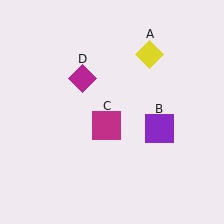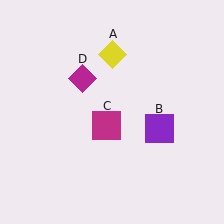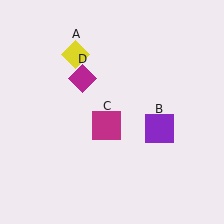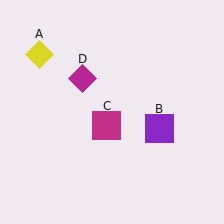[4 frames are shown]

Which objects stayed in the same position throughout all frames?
Purple square (object B) and magenta square (object C) and magenta diamond (object D) remained stationary.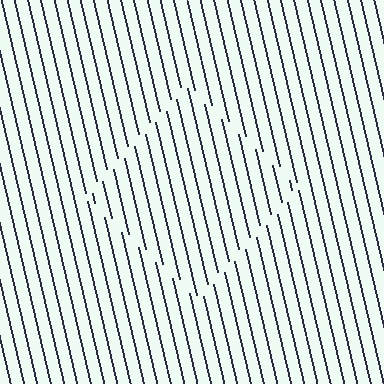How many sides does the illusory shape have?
4 sides — the line-ends trace a square.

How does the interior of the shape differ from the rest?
The interior of the shape contains the same grating, shifted by half a period — the contour is defined by the phase discontinuity where line-ends from the inner and outer gratings abut.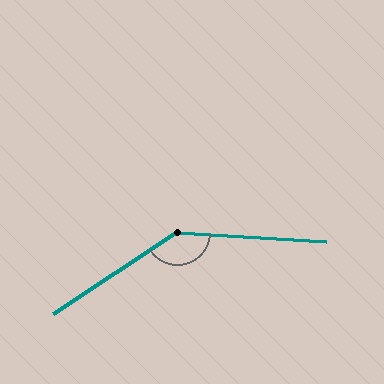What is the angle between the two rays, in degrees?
Approximately 143 degrees.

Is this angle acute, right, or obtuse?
It is obtuse.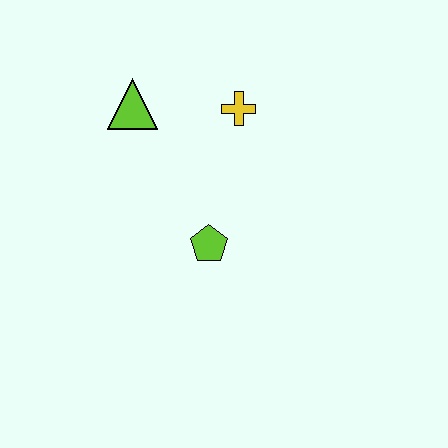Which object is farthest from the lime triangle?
The lime pentagon is farthest from the lime triangle.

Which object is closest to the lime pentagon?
The yellow cross is closest to the lime pentagon.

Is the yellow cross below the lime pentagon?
No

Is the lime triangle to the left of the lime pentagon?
Yes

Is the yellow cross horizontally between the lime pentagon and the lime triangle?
No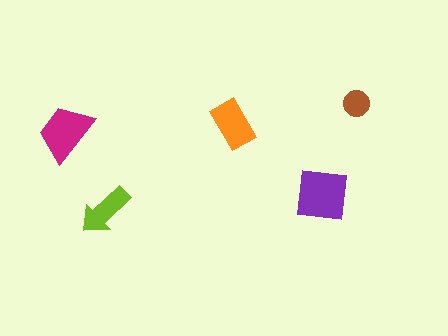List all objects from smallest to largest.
The brown circle, the lime arrow, the orange rectangle, the magenta trapezoid, the purple square.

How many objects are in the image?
There are 5 objects in the image.